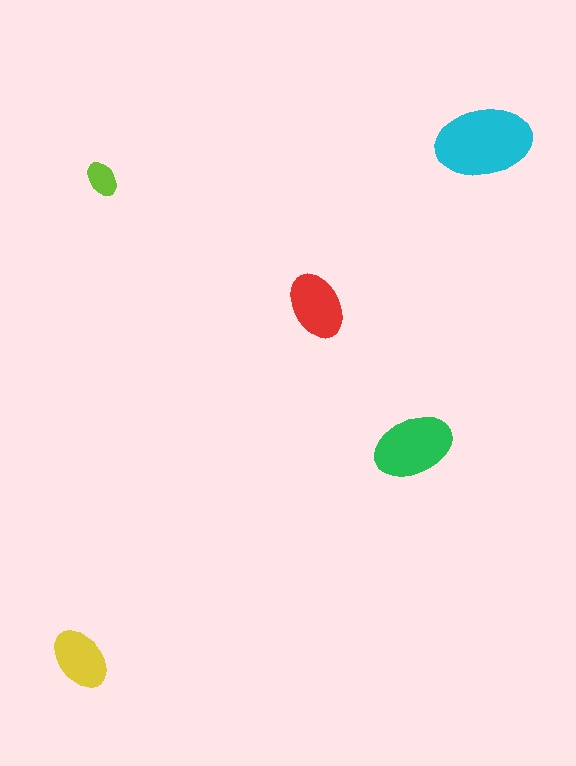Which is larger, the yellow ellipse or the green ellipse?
The green one.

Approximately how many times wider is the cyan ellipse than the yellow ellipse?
About 1.5 times wider.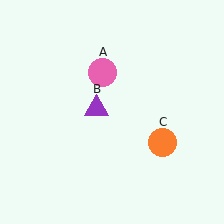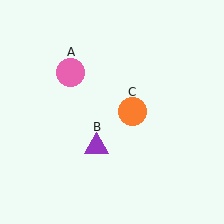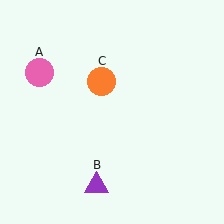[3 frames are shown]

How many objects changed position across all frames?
3 objects changed position: pink circle (object A), purple triangle (object B), orange circle (object C).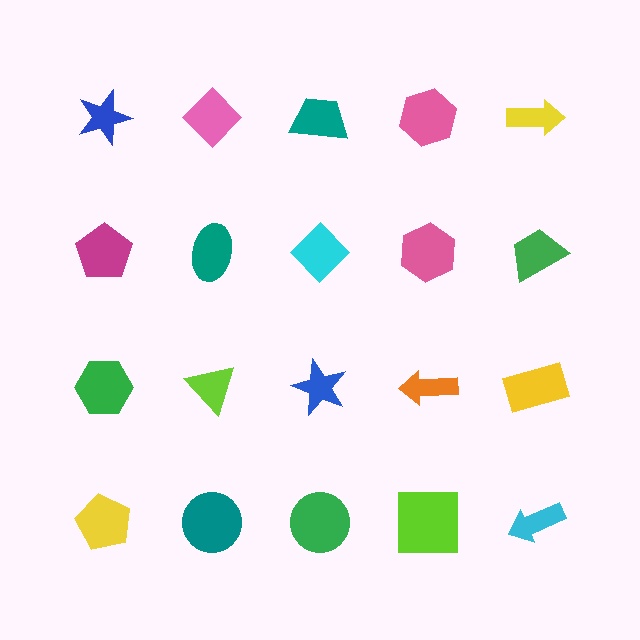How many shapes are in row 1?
5 shapes.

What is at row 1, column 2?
A pink diamond.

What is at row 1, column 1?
A blue star.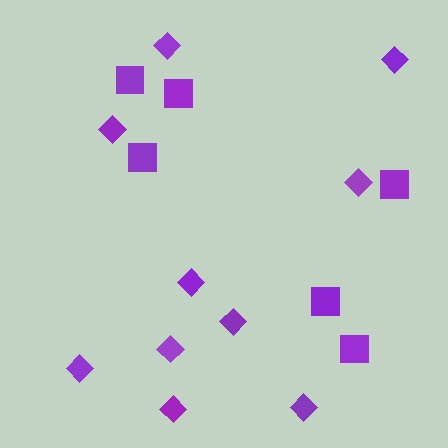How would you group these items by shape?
There are 2 groups: one group of squares (6) and one group of diamonds (10).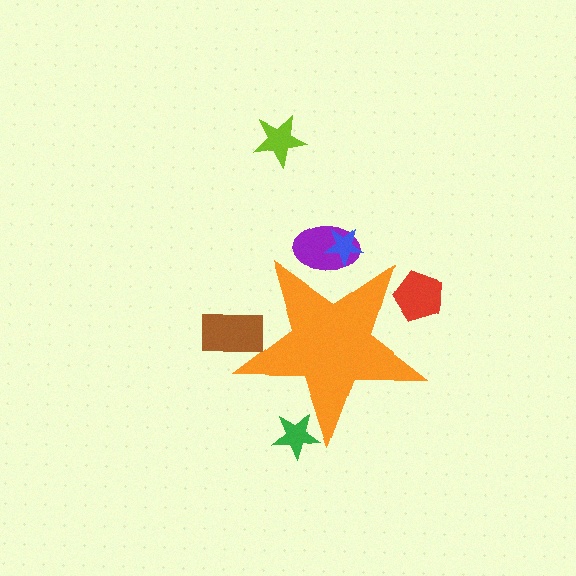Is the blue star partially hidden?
Yes, the blue star is partially hidden behind the orange star.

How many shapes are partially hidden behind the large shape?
5 shapes are partially hidden.